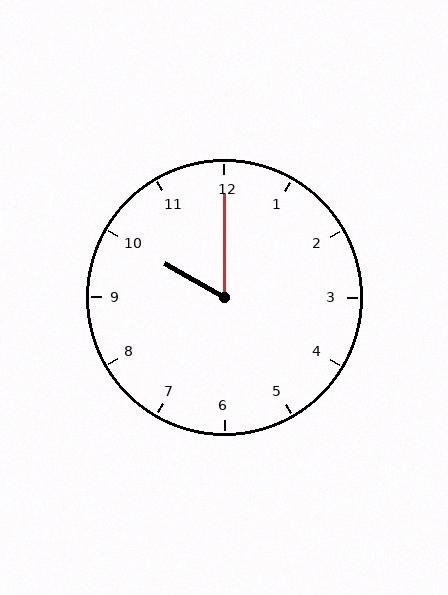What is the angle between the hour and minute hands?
Approximately 60 degrees.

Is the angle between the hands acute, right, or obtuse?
It is acute.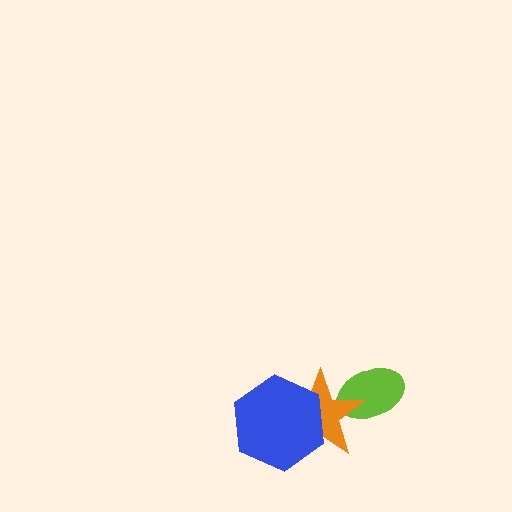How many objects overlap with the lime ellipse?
1 object overlaps with the lime ellipse.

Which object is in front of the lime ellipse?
The orange star is in front of the lime ellipse.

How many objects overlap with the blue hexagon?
1 object overlaps with the blue hexagon.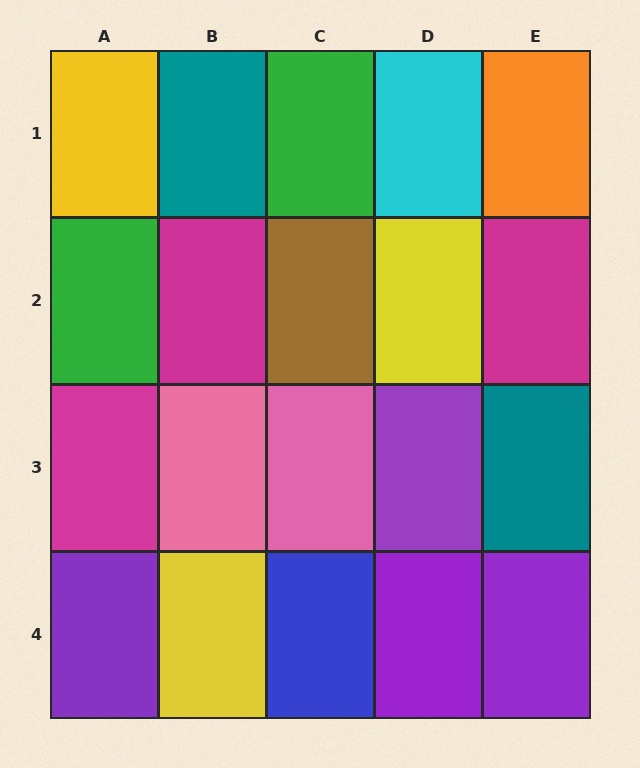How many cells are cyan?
1 cell is cyan.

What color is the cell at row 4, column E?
Purple.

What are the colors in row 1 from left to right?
Yellow, teal, green, cyan, orange.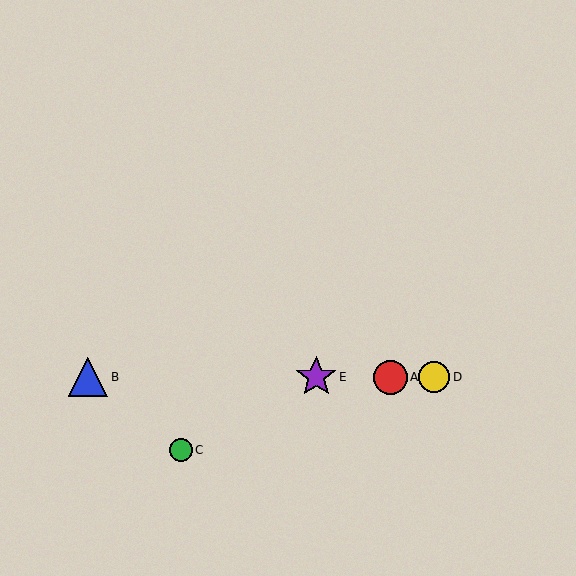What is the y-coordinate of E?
Object E is at y≈377.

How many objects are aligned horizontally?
4 objects (A, B, D, E) are aligned horizontally.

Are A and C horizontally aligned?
No, A is at y≈377 and C is at y≈450.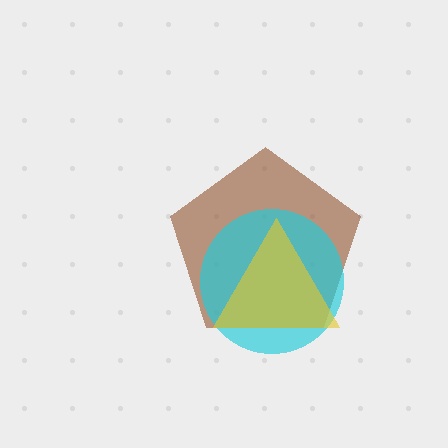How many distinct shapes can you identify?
There are 3 distinct shapes: a brown pentagon, a cyan circle, a yellow triangle.